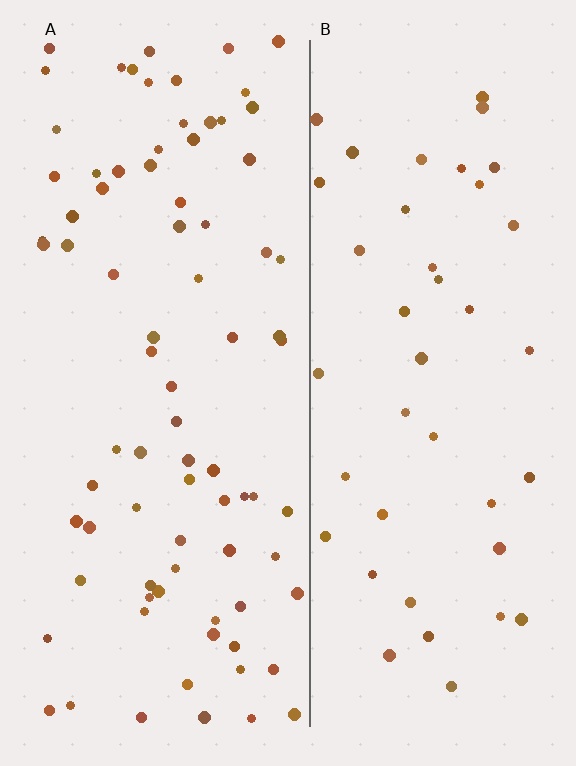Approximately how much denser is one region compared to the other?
Approximately 1.9× — region A over region B.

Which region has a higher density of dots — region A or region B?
A (the left).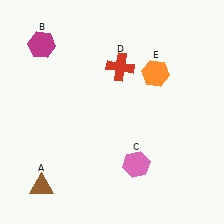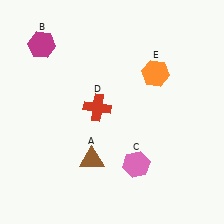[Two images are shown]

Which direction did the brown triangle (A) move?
The brown triangle (A) moved right.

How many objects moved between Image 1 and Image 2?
2 objects moved between the two images.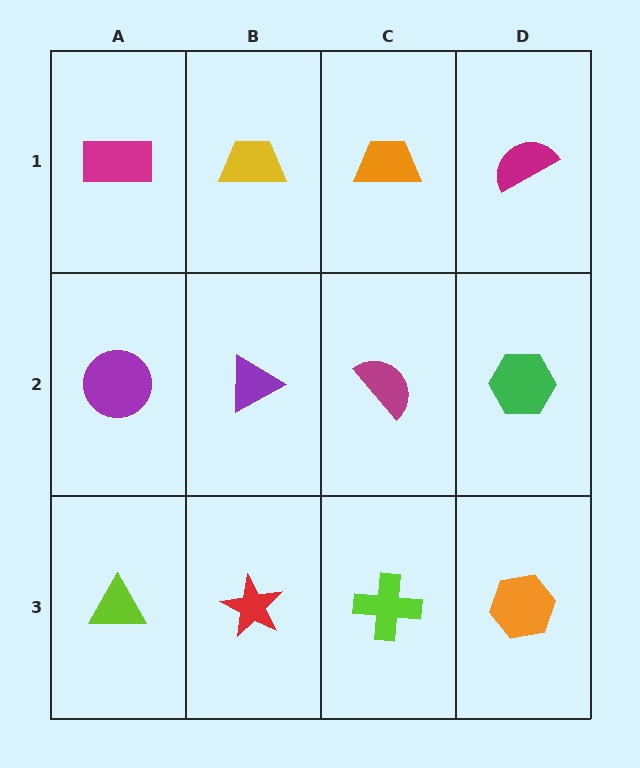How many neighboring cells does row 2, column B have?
4.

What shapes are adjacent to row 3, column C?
A magenta semicircle (row 2, column C), a red star (row 3, column B), an orange hexagon (row 3, column D).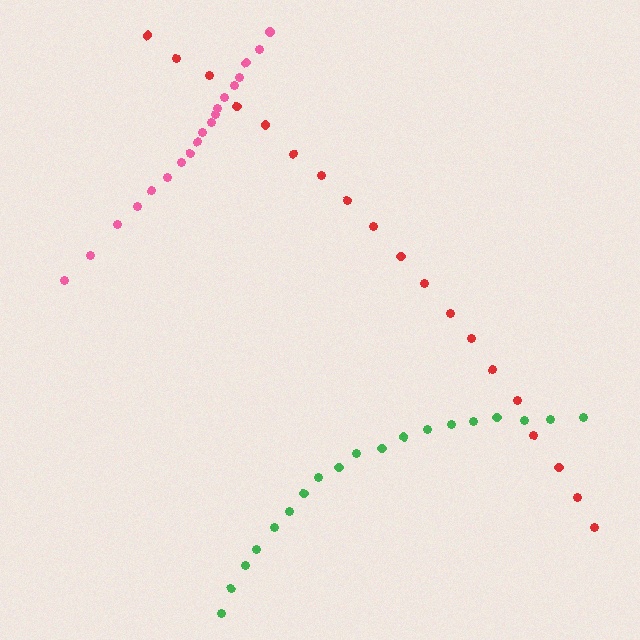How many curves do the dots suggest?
There are 3 distinct paths.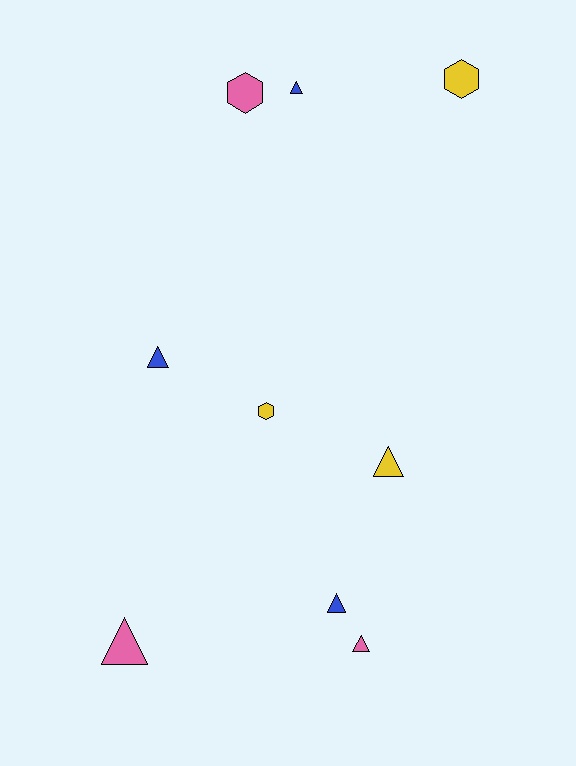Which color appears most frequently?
Pink, with 3 objects.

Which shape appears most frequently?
Triangle, with 6 objects.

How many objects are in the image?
There are 9 objects.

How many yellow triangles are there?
There is 1 yellow triangle.